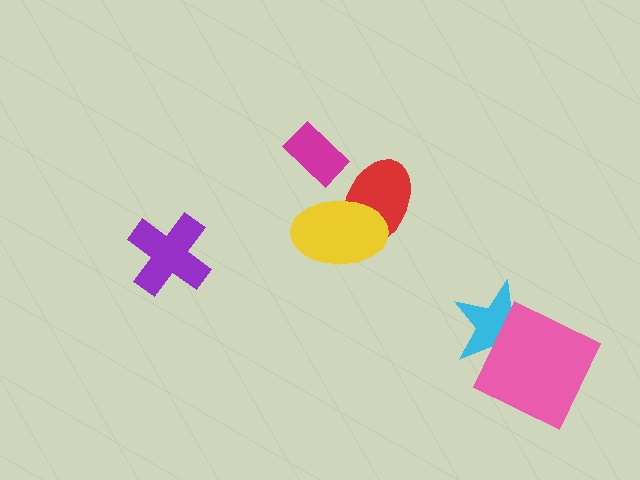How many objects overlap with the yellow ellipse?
1 object overlaps with the yellow ellipse.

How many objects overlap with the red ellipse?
1 object overlaps with the red ellipse.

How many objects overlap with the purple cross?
0 objects overlap with the purple cross.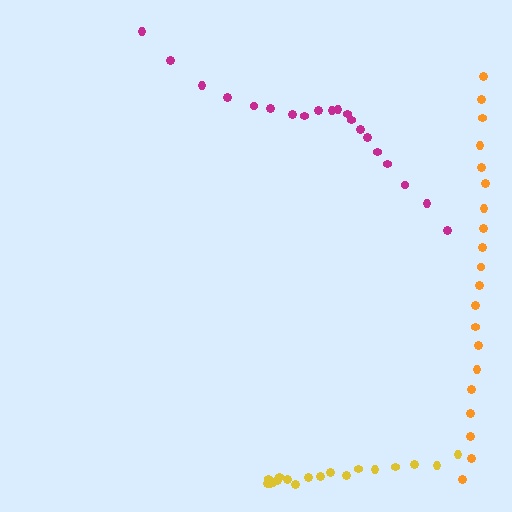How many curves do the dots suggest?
There are 3 distinct paths.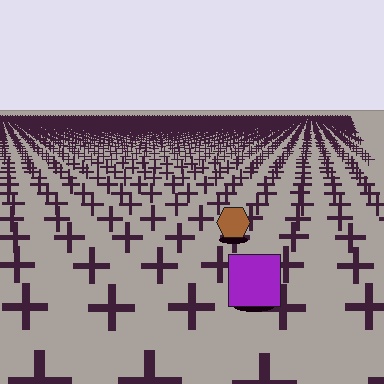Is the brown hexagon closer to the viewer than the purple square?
No. The purple square is closer — you can tell from the texture gradient: the ground texture is coarser near it.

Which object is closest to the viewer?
The purple square is closest. The texture marks near it are larger and more spread out.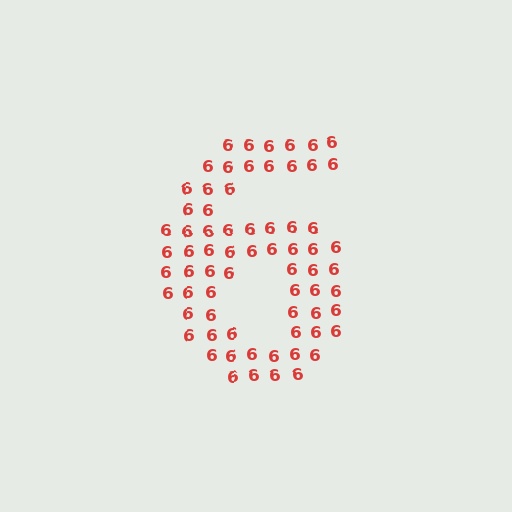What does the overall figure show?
The overall figure shows the digit 6.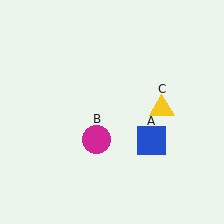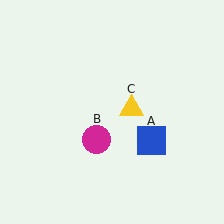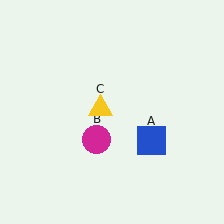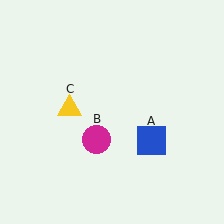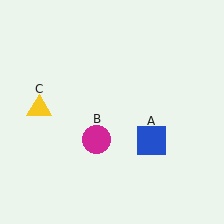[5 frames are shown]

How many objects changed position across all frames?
1 object changed position: yellow triangle (object C).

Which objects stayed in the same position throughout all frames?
Blue square (object A) and magenta circle (object B) remained stationary.